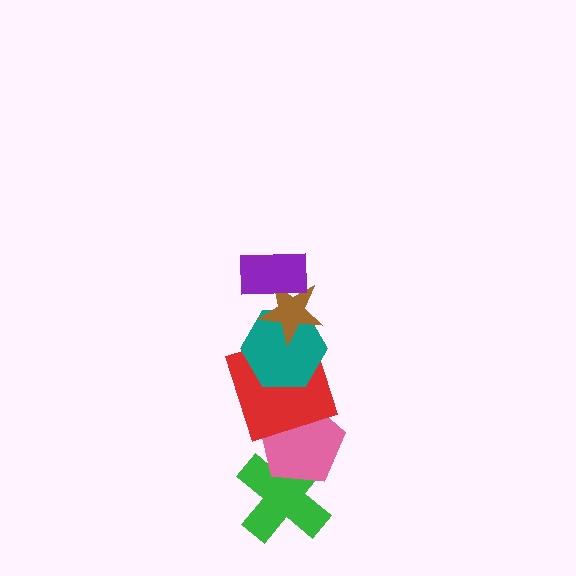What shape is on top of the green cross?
The pink pentagon is on top of the green cross.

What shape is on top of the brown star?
The purple rectangle is on top of the brown star.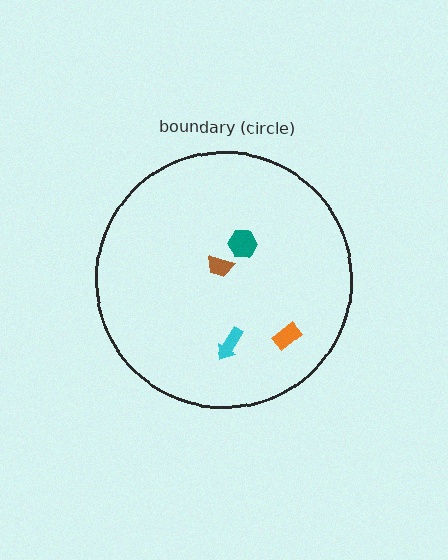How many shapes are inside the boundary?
4 inside, 0 outside.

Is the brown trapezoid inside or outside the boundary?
Inside.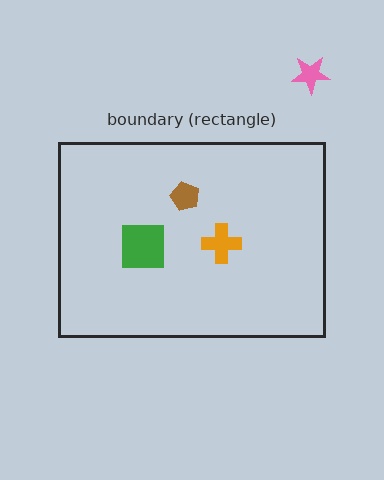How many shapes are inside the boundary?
3 inside, 1 outside.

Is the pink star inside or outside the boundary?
Outside.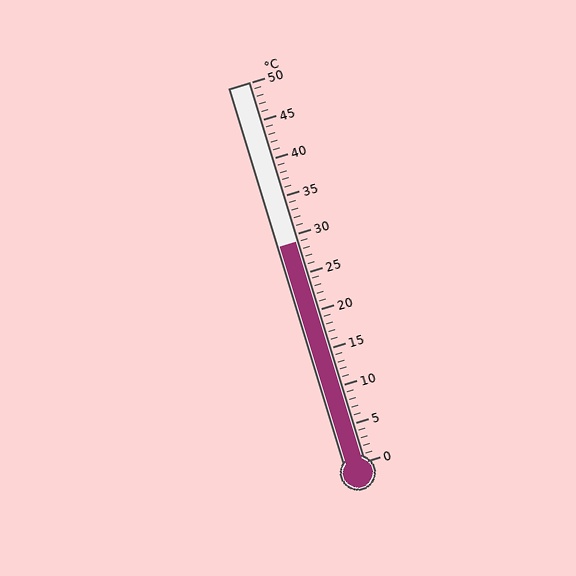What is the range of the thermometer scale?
The thermometer scale ranges from 0°C to 50°C.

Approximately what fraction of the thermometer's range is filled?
The thermometer is filled to approximately 60% of its range.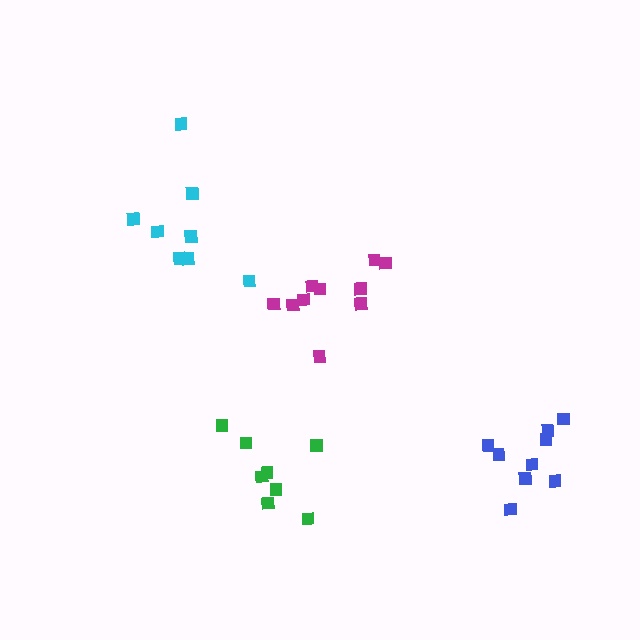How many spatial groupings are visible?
There are 4 spatial groupings.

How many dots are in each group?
Group 1: 8 dots, Group 2: 9 dots, Group 3: 8 dots, Group 4: 10 dots (35 total).